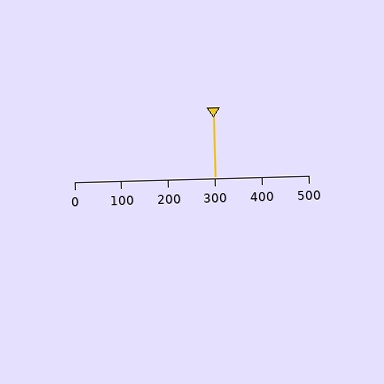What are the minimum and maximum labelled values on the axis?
The axis runs from 0 to 500.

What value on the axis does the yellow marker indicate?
The marker indicates approximately 300.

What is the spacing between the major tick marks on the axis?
The major ticks are spaced 100 apart.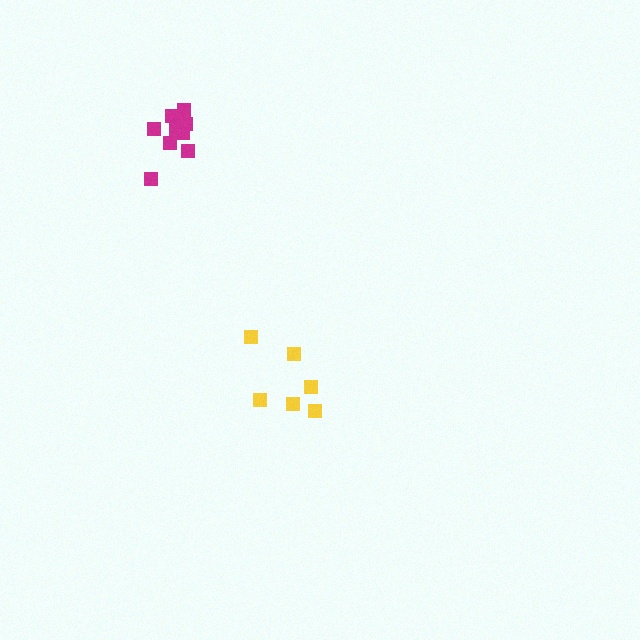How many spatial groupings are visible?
There are 2 spatial groupings.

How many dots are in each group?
Group 1: 6 dots, Group 2: 9 dots (15 total).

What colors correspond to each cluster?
The clusters are colored: yellow, magenta.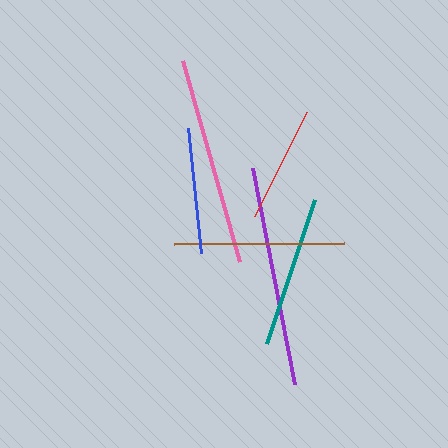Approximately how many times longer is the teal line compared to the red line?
The teal line is approximately 1.3 times the length of the red line.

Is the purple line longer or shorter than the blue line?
The purple line is longer than the blue line.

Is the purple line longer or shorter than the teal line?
The purple line is longer than the teal line.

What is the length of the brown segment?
The brown segment is approximately 170 pixels long.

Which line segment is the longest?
The purple line is the longest at approximately 219 pixels.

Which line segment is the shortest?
The red line is the shortest at approximately 116 pixels.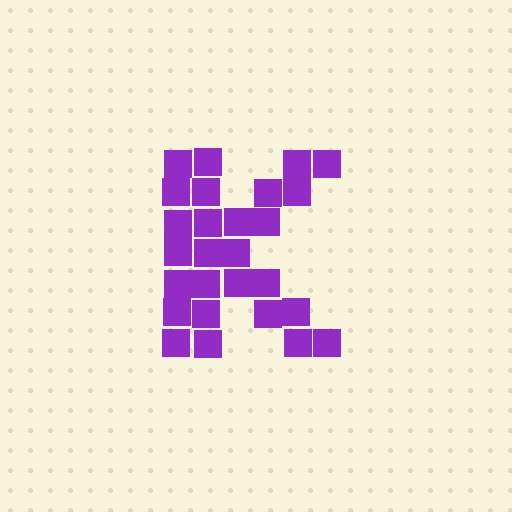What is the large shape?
The large shape is the letter K.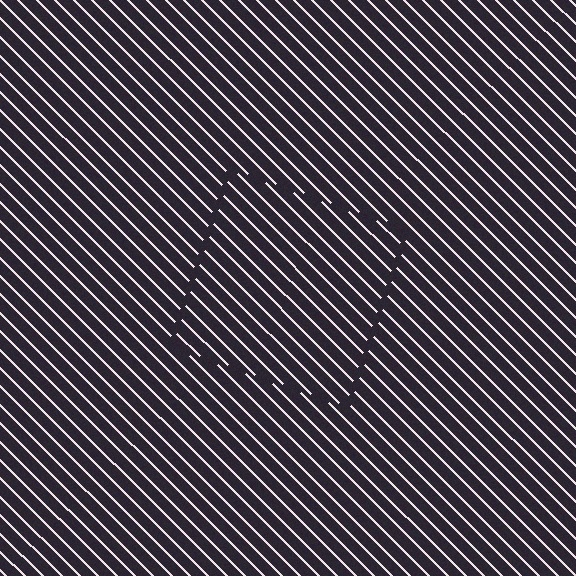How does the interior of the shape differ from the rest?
The interior of the shape contains the same grating, shifted by half a period — the contour is defined by the phase discontinuity where line-ends from the inner and outer gratings abut.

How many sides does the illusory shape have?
4 sides — the line-ends trace a square.